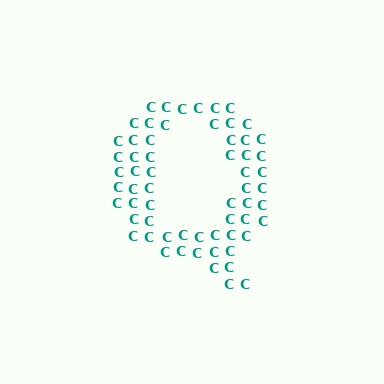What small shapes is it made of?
It is made of small letter C's.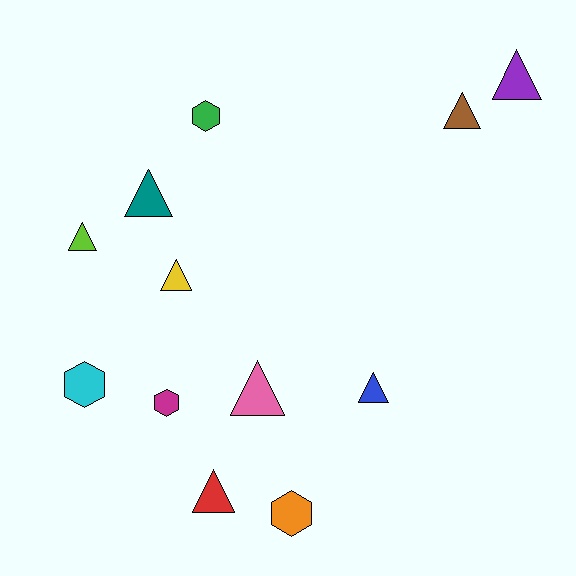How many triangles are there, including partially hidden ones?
There are 8 triangles.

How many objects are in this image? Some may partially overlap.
There are 12 objects.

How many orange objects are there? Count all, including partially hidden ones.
There is 1 orange object.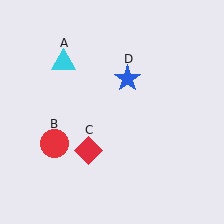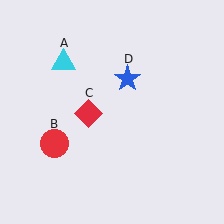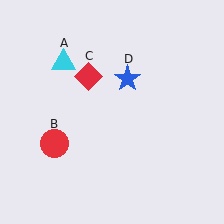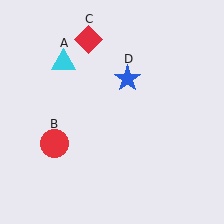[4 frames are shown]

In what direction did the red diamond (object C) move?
The red diamond (object C) moved up.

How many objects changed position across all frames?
1 object changed position: red diamond (object C).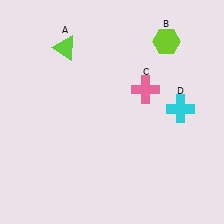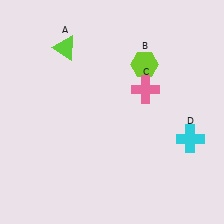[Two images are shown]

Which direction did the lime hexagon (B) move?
The lime hexagon (B) moved down.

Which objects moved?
The objects that moved are: the lime hexagon (B), the cyan cross (D).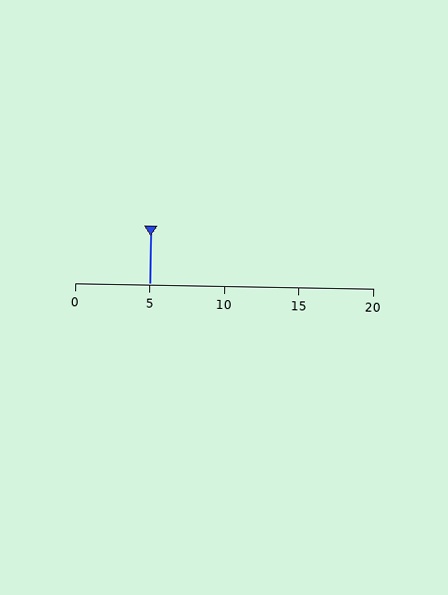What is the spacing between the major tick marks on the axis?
The major ticks are spaced 5 apart.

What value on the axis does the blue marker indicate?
The marker indicates approximately 5.